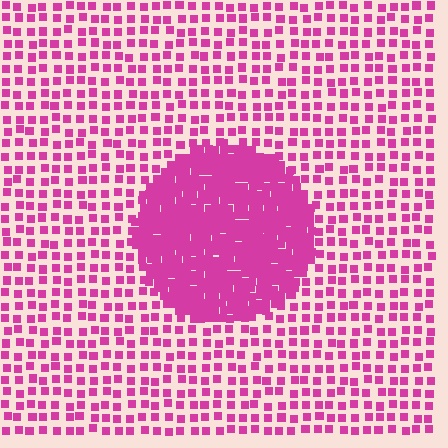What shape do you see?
I see a circle.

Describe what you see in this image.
The image contains small magenta elements arranged at two different densities. A circle-shaped region is visible where the elements are more densely packed than the surrounding area.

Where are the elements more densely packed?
The elements are more densely packed inside the circle boundary.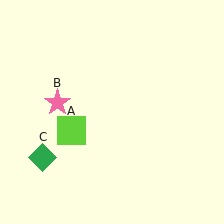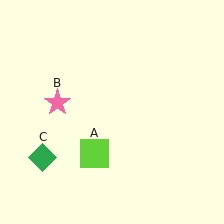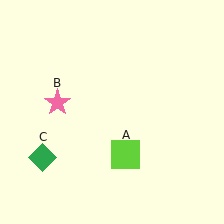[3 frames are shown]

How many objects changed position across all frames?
1 object changed position: lime square (object A).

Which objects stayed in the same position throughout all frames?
Pink star (object B) and green diamond (object C) remained stationary.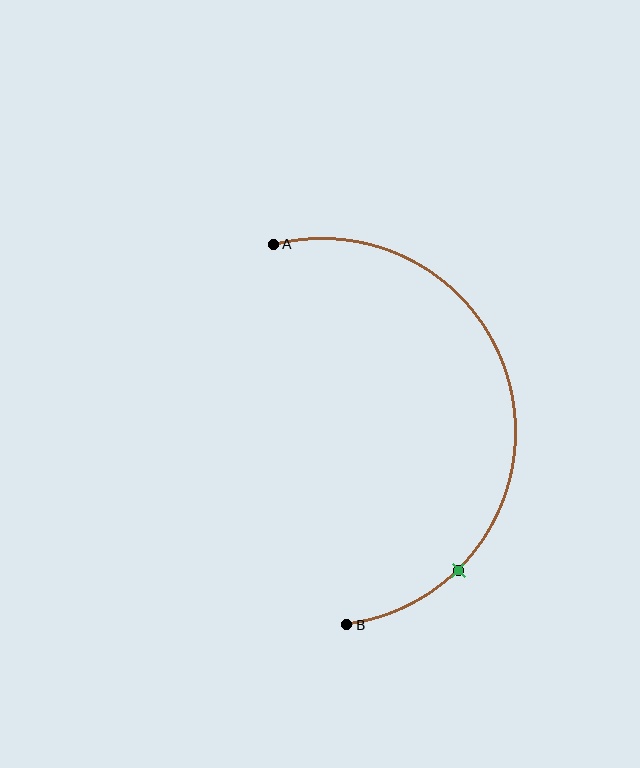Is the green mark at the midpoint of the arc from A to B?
No. The green mark lies on the arc but is closer to endpoint B. The arc midpoint would be at the point on the curve equidistant along the arc from both A and B.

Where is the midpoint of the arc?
The arc midpoint is the point on the curve farthest from the straight line joining A and B. It sits to the right of that line.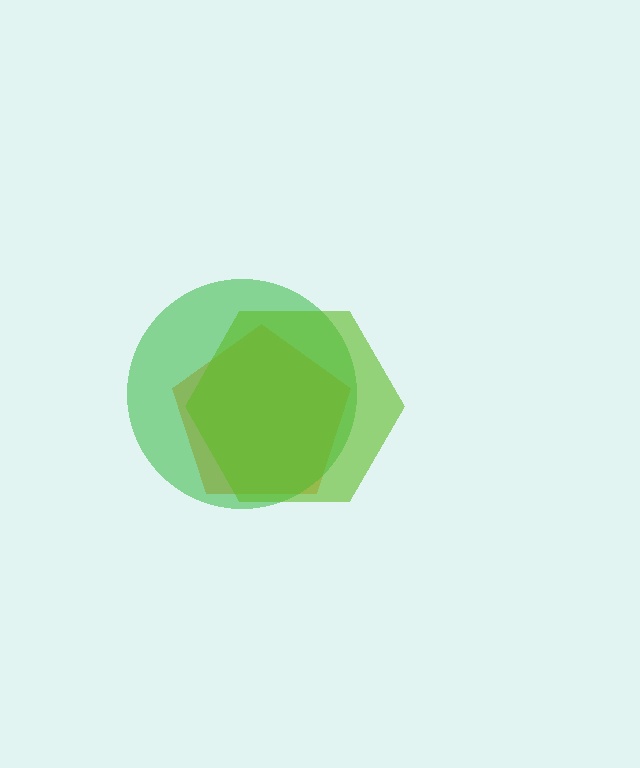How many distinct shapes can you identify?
There are 3 distinct shapes: an orange pentagon, a green circle, a lime hexagon.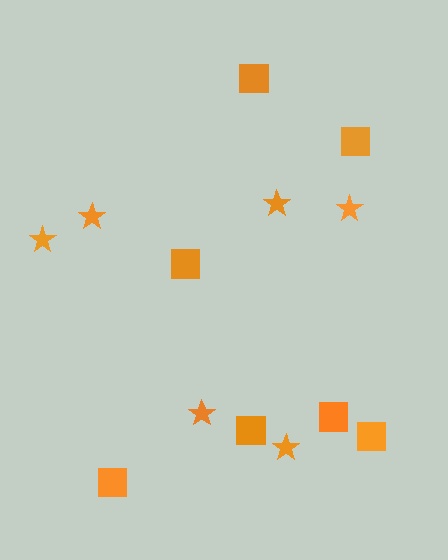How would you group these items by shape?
There are 2 groups: one group of stars (6) and one group of squares (7).